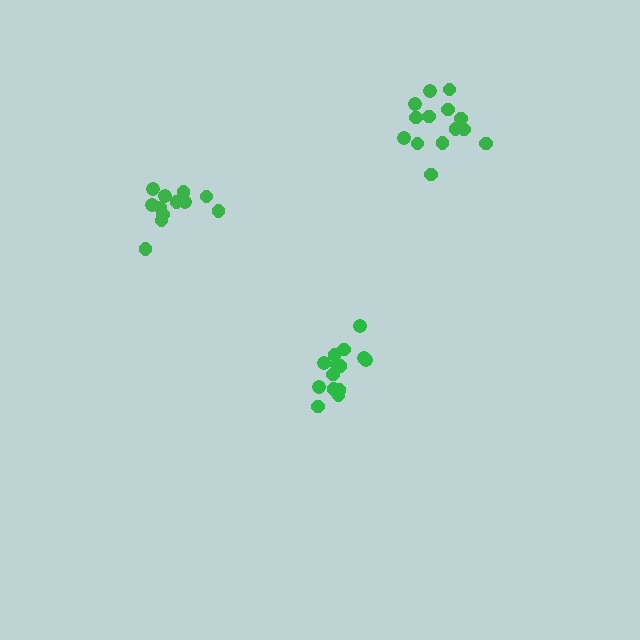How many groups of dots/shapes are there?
There are 3 groups.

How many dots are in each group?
Group 1: 14 dots, Group 2: 14 dots, Group 3: 12 dots (40 total).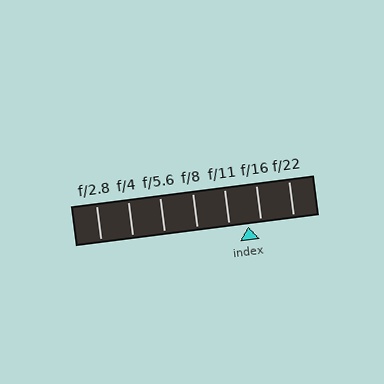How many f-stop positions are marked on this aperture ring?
There are 7 f-stop positions marked.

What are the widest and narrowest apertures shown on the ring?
The widest aperture shown is f/2.8 and the narrowest is f/22.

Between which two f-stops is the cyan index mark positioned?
The index mark is between f/11 and f/16.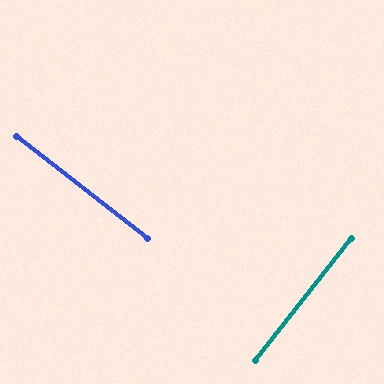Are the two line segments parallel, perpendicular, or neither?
Perpendicular — they meet at approximately 90°.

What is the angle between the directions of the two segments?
Approximately 90 degrees.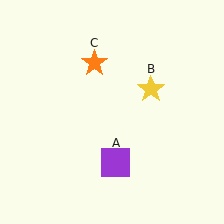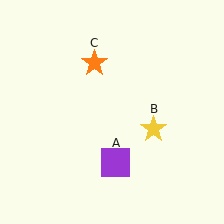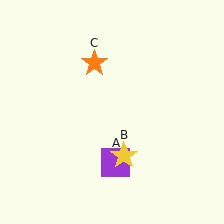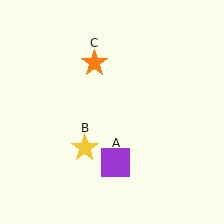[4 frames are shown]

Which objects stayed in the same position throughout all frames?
Purple square (object A) and orange star (object C) remained stationary.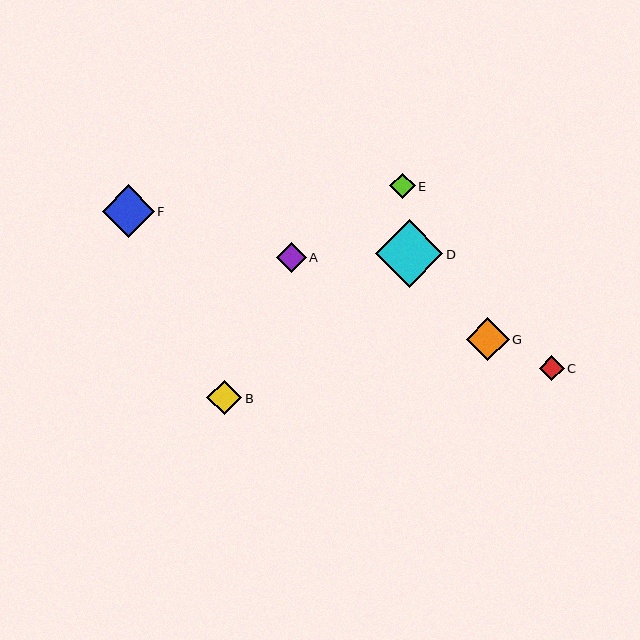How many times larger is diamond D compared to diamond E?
Diamond D is approximately 2.7 times the size of diamond E.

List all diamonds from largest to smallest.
From largest to smallest: D, F, G, B, A, E, C.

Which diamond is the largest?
Diamond D is the largest with a size of approximately 68 pixels.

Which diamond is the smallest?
Diamond C is the smallest with a size of approximately 25 pixels.